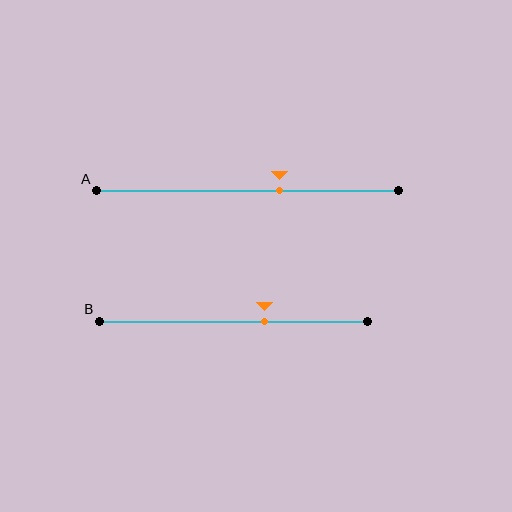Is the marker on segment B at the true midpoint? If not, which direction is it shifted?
No, the marker on segment B is shifted to the right by about 11% of the segment length.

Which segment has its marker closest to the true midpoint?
Segment A has its marker closest to the true midpoint.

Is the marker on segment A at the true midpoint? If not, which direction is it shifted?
No, the marker on segment A is shifted to the right by about 11% of the segment length.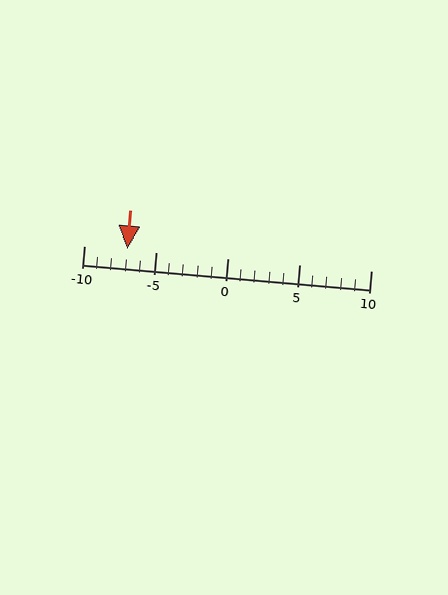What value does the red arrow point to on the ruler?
The red arrow points to approximately -7.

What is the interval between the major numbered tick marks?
The major tick marks are spaced 5 units apart.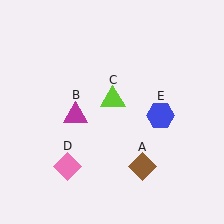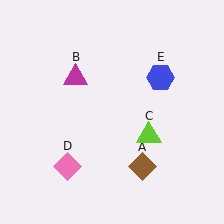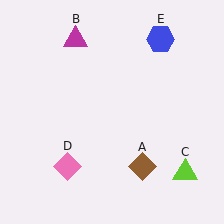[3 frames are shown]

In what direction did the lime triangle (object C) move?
The lime triangle (object C) moved down and to the right.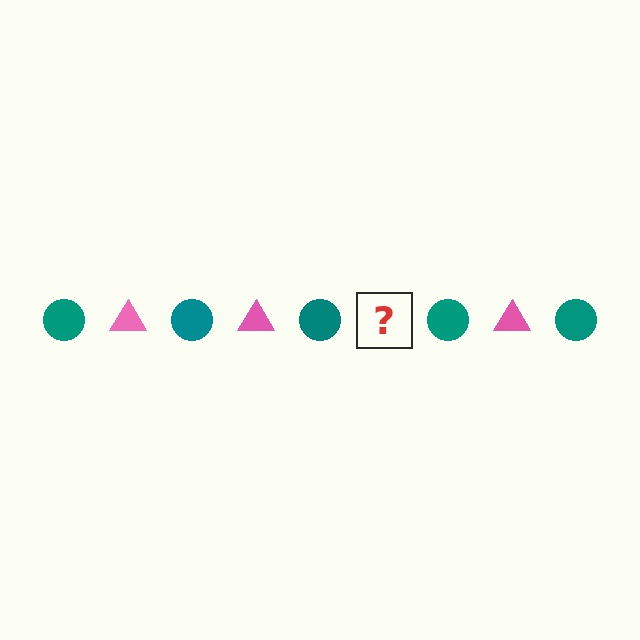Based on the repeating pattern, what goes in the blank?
The blank should be a pink triangle.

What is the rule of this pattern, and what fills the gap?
The rule is that the pattern alternates between teal circle and pink triangle. The gap should be filled with a pink triangle.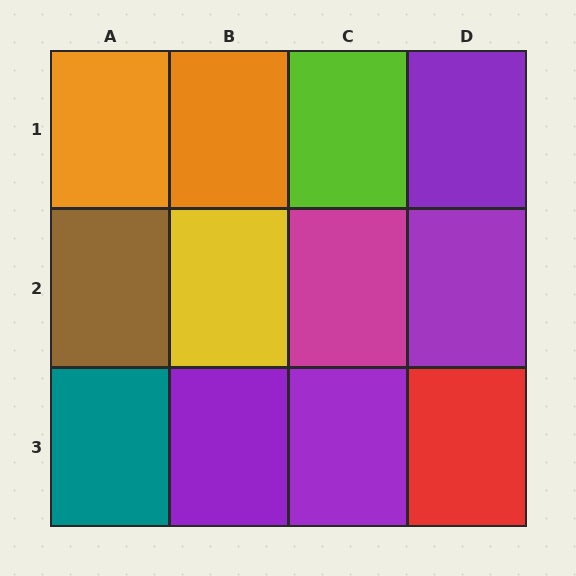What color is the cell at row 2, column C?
Magenta.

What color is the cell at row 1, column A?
Orange.